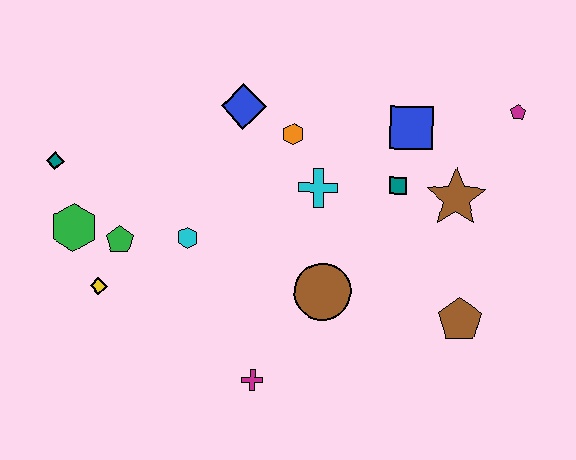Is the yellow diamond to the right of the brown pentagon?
No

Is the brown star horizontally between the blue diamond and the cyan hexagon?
No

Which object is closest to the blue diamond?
The orange hexagon is closest to the blue diamond.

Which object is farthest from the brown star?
The teal diamond is farthest from the brown star.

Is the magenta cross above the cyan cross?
No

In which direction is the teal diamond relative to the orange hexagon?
The teal diamond is to the left of the orange hexagon.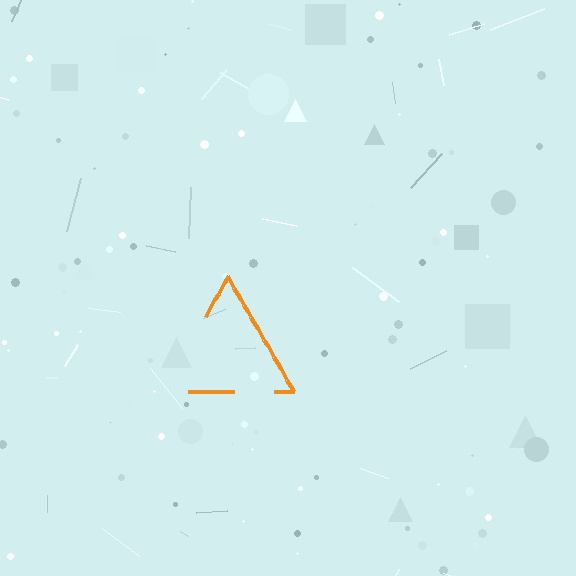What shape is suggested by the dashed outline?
The dashed outline suggests a triangle.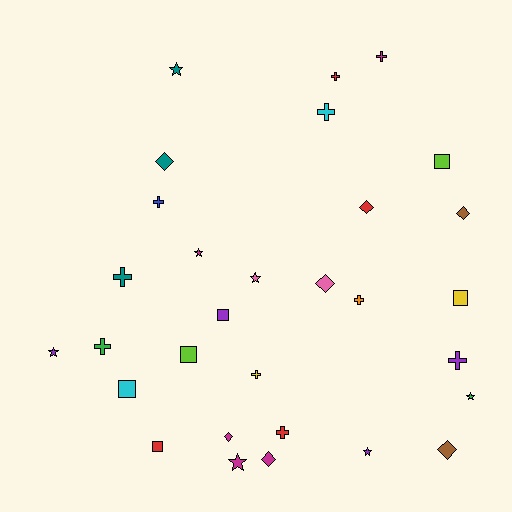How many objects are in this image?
There are 30 objects.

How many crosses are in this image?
There are 10 crosses.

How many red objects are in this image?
There are 4 red objects.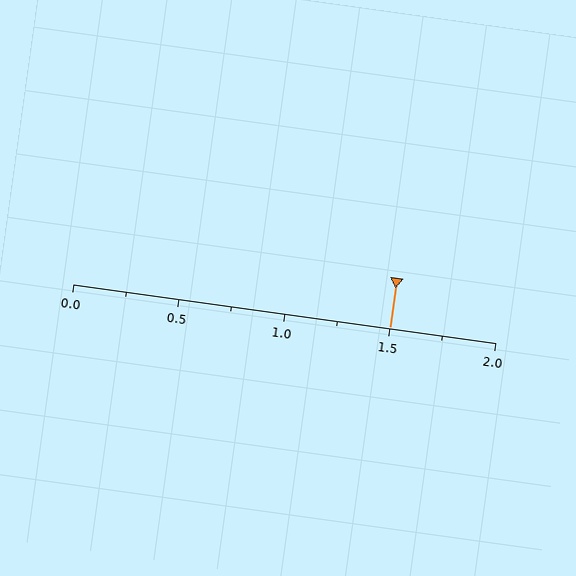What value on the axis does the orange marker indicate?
The marker indicates approximately 1.5.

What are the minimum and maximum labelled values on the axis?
The axis runs from 0.0 to 2.0.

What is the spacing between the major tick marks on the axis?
The major ticks are spaced 0.5 apart.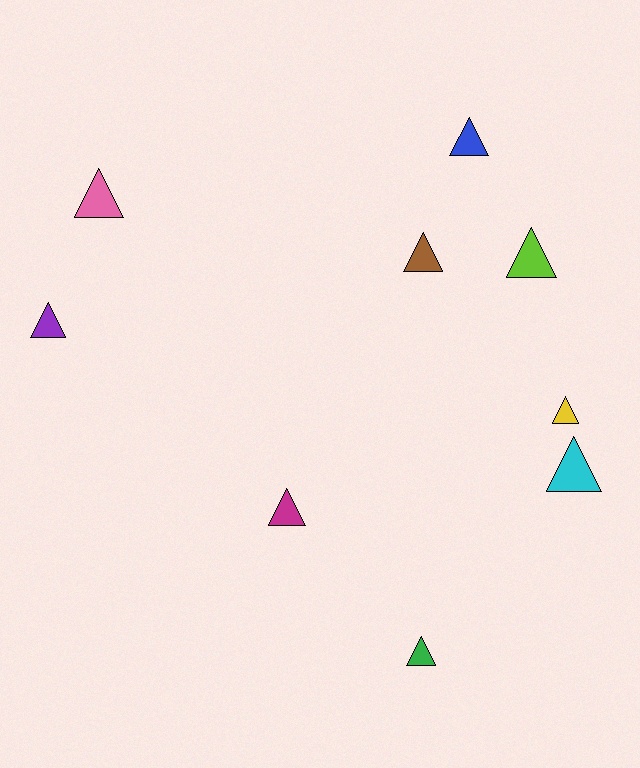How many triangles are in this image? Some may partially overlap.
There are 9 triangles.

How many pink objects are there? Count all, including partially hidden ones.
There is 1 pink object.